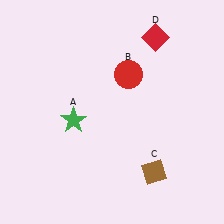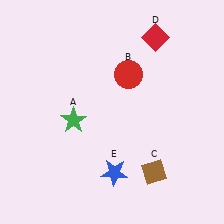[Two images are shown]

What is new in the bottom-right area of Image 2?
A blue star (E) was added in the bottom-right area of Image 2.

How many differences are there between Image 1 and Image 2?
There is 1 difference between the two images.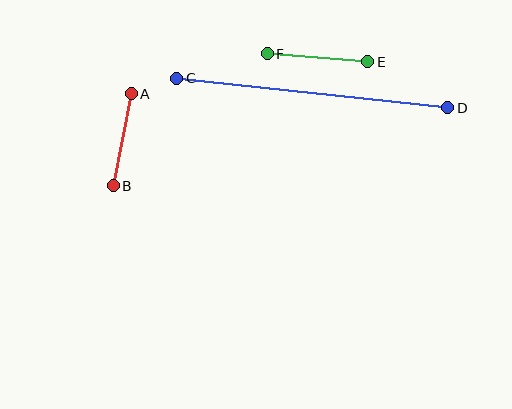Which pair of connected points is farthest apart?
Points C and D are farthest apart.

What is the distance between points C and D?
The distance is approximately 272 pixels.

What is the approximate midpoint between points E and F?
The midpoint is at approximately (317, 58) pixels.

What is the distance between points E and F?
The distance is approximately 101 pixels.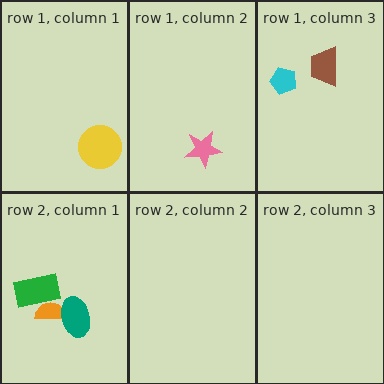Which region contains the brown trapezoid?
The row 1, column 3 region.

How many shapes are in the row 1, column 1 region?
1.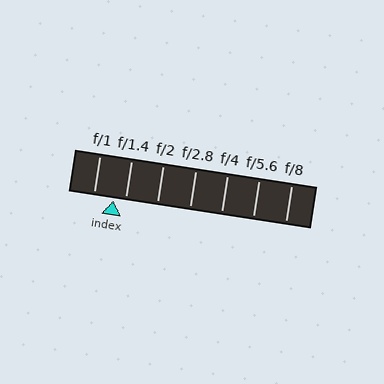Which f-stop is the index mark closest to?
The index mark is closest to f/1.4.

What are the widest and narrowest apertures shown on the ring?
The widest aperture shown is f/1 and the narrowest is f/8.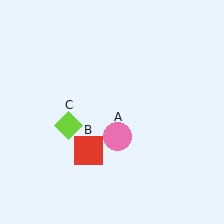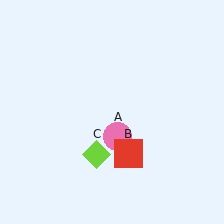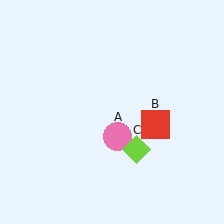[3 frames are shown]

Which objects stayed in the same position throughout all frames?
Pink circle (object A) remained stationary.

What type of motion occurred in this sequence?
The red square (object B), lime diamond (object C) rotated counterclockwise around the center of the scene.